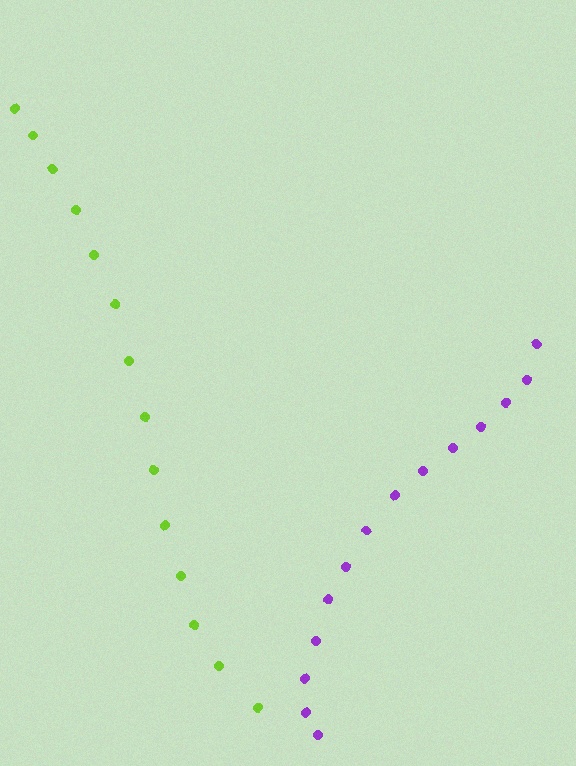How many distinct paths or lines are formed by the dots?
There are 2 distinct paths.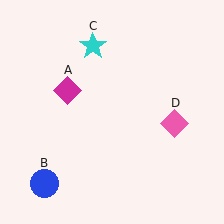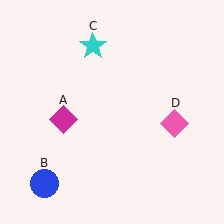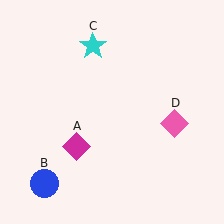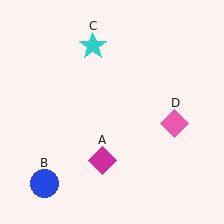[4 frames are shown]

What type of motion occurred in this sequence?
The magenta diamond (object A) rotated counterclockwise around the center of the scene.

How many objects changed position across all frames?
1 object changed position: magenta diamond (object A).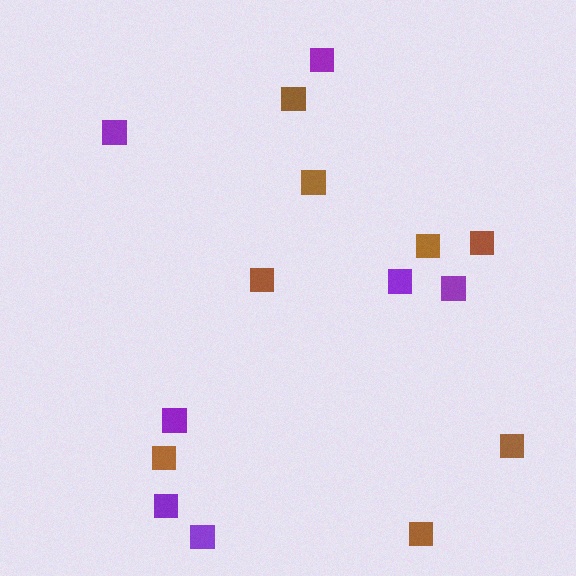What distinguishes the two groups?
There are 2 groups: one group of purple squares (7) and one group of brown squares (8).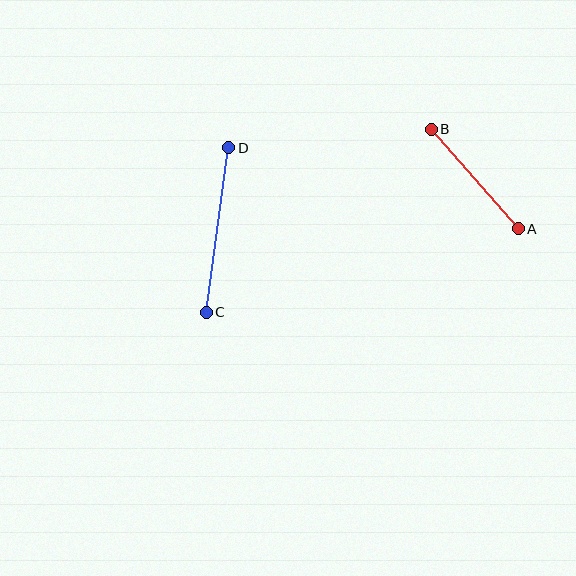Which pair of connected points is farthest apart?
Points C and D are farthest apart.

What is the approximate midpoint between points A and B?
The midpoint is at approximately (475, 179) pixels.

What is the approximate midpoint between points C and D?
The midpoint is at approximately (218, 230) pixels.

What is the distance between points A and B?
The distance is approximately 132 pixels.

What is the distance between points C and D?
The distance is approximately 166 pixels.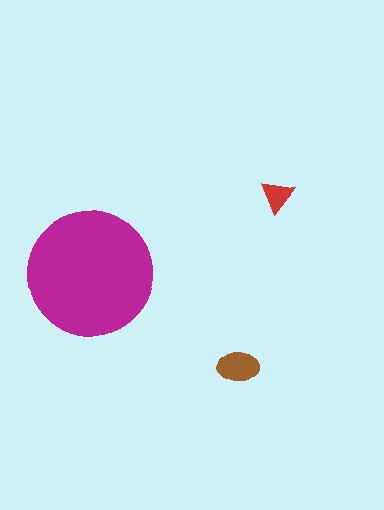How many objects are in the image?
There are 3 objects in the image.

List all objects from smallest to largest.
The red triangle, the brown ellipse, the magenta circle.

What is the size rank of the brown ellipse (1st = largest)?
2nd.